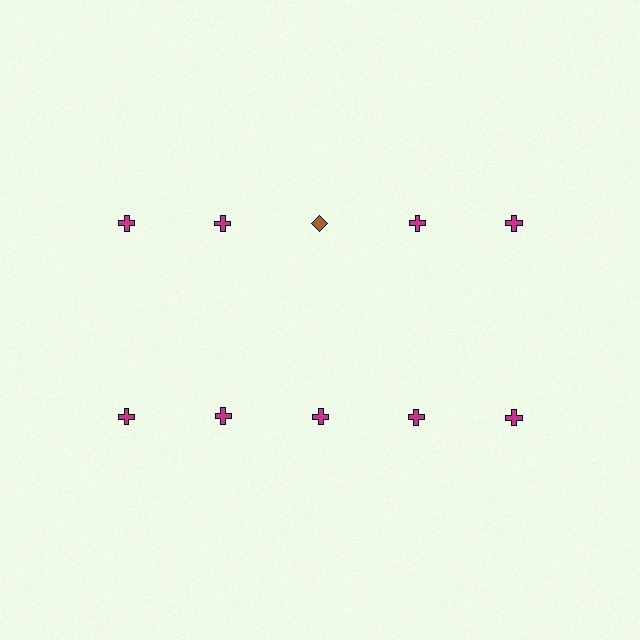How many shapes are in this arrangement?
There are 10 shapes arranged in a grid pattern.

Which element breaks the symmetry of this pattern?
The brown diamond in the top row, center column breaks the symmetry. All other shapes are magenta crosses.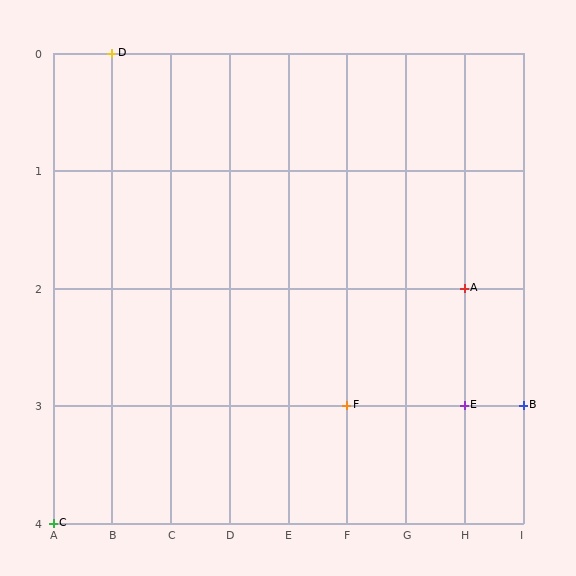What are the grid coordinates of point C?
Point C is at grid coordinates (A, 4).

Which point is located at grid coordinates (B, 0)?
Point D is at (B, 0).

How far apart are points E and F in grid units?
Points E and F are 2 columns apart.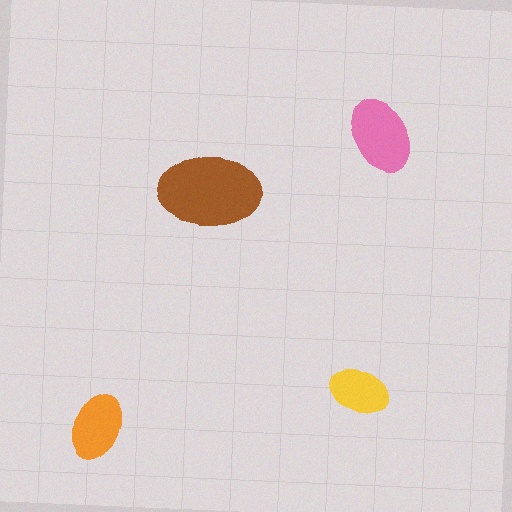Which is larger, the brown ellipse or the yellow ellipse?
The brown one.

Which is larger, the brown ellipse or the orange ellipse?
The brown one.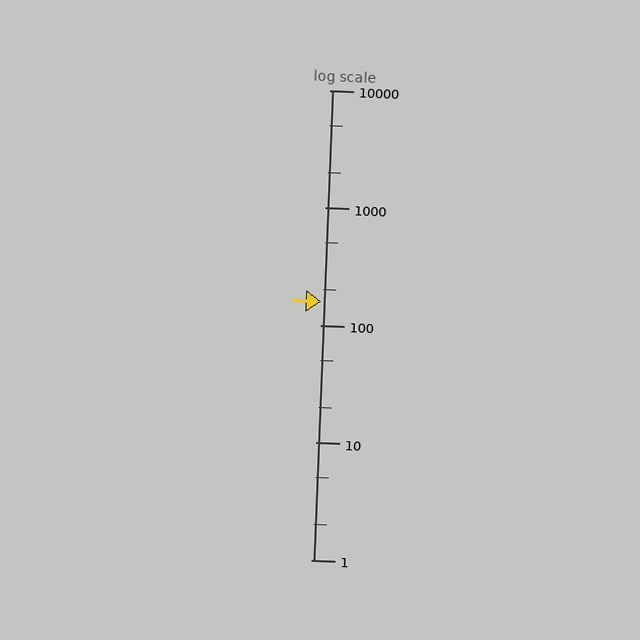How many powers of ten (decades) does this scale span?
The scale spans 4 decades, from 1 to 10000.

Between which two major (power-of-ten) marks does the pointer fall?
The pointer is between 100 and 1000.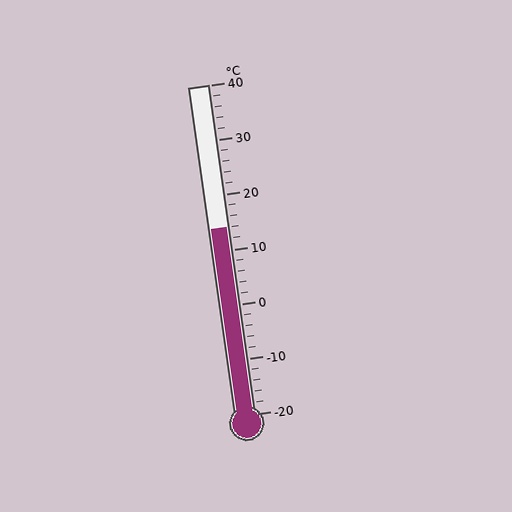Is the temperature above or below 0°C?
The temperature is above 0°C.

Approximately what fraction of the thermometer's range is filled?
The thermometer is filled to approximately 55% of its range.